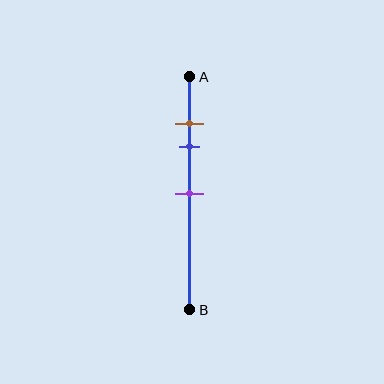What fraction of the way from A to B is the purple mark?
The purple mark is approximately 50% (0.5) of the way from A to B.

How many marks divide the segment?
There are 3 marks dividing the segment.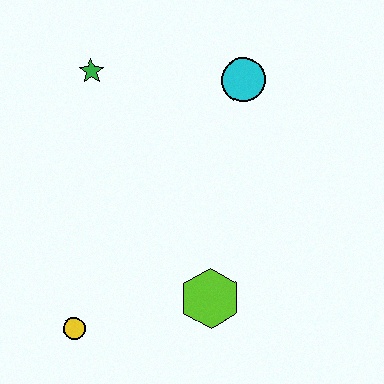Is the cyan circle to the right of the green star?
Yes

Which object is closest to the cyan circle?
The green star is closest to the cyan circle.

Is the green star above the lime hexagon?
Yes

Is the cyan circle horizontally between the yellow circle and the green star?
No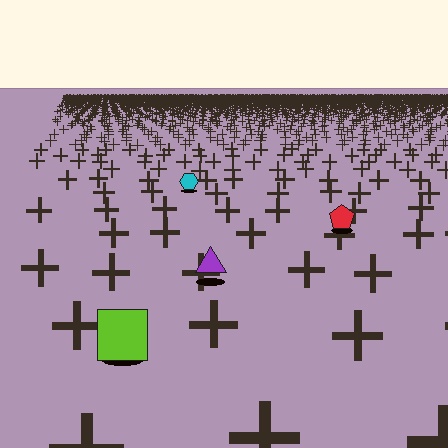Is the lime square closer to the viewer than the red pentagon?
Yes. The lime square is closer — you can tell from the texture gradient: the ground texture is coarser near it.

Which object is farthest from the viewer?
The cyan hexagon is farthest from the viewer. It appears smaller and the ground texture around it is denser.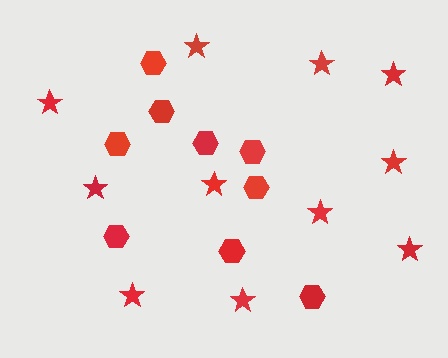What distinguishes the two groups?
There are 2 groups: one group of hexagons (9) and one group of stars (11).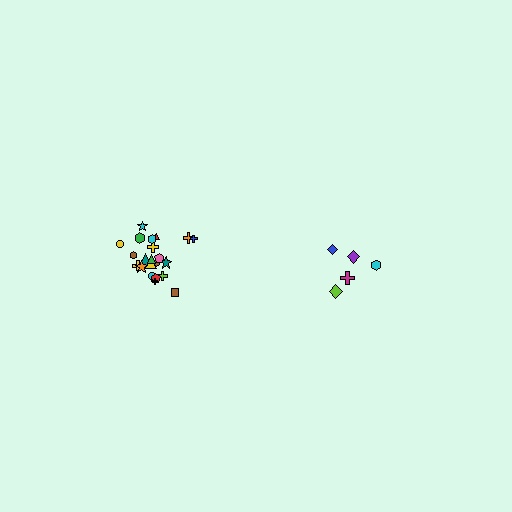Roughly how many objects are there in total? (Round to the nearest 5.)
Roughly 25 objects in total.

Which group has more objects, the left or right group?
The left group.